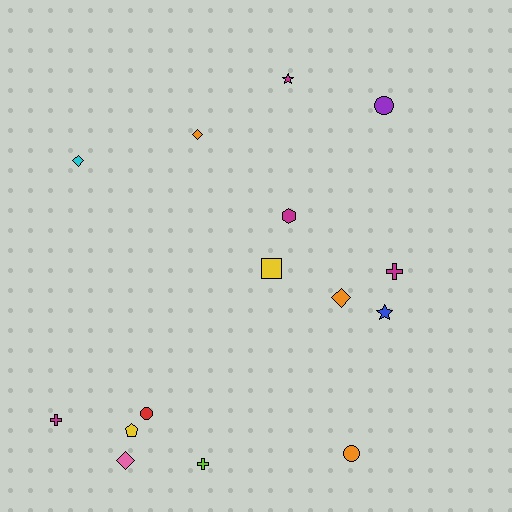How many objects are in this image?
There are 15 objects.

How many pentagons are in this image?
There is 1 pentagon.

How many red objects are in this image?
There is 1 red object.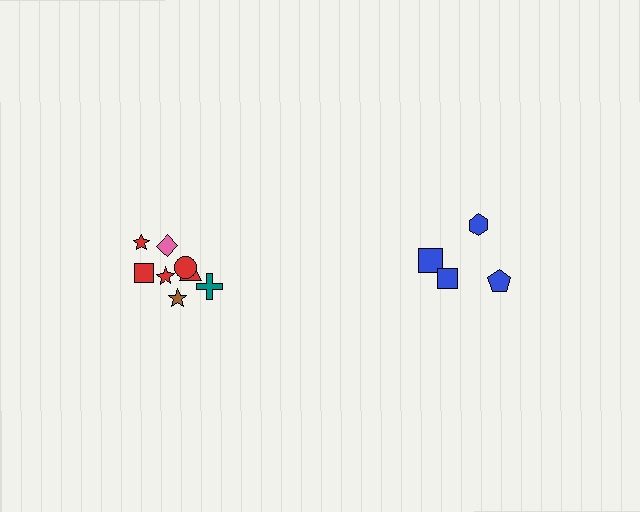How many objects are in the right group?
There are 4 objects.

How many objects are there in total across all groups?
There are 12 objects.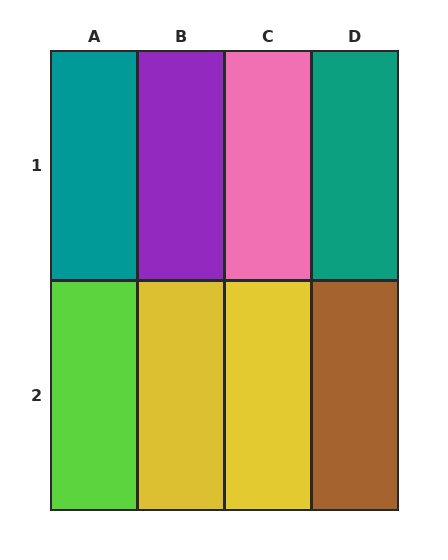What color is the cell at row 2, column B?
Yellow.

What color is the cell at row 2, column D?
Brown.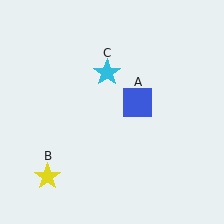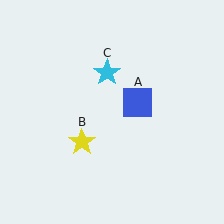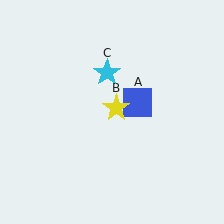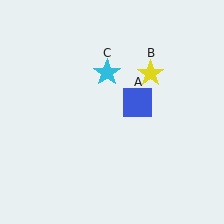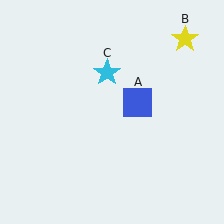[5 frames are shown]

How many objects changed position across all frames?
1 object changed position: yellow star (object B).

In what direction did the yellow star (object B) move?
The yellow star (object B) moved up and to the right.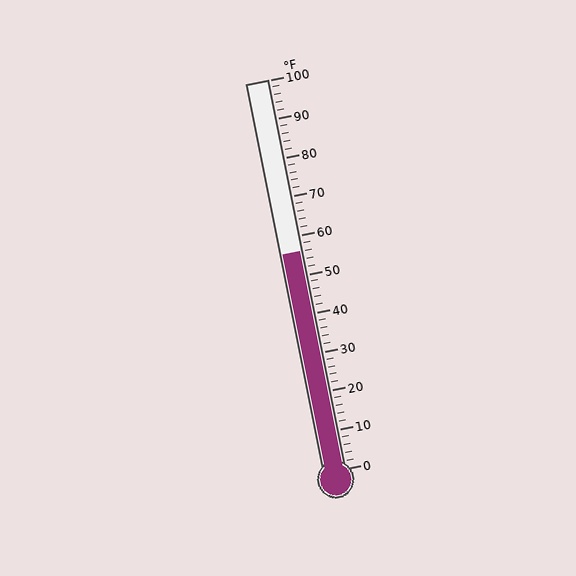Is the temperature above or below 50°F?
The temperature is above 50°F.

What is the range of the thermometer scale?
The thermometer scale ranges from 0°F to 100°F.